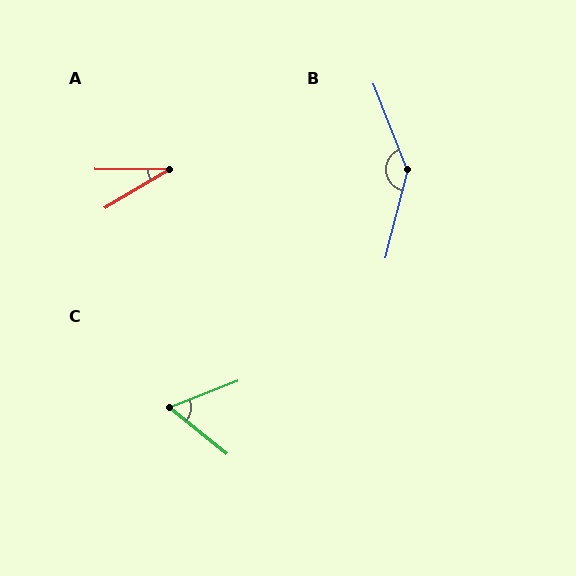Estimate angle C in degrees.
Approximately 60 degrees.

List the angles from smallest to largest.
A (31°), C (60°), B (144°).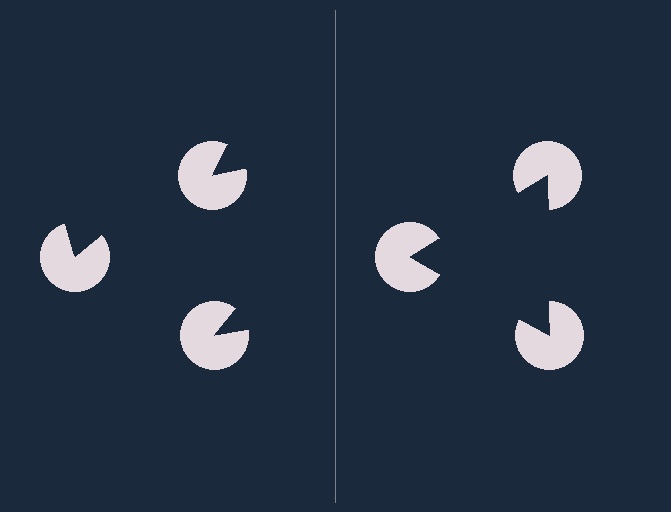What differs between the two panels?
The pac-man discs are positioned identically on both sides; only the wedge orientations differ. On the right they align to a triangle; on the left they are misaligned.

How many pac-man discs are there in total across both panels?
6 — 3 on each side.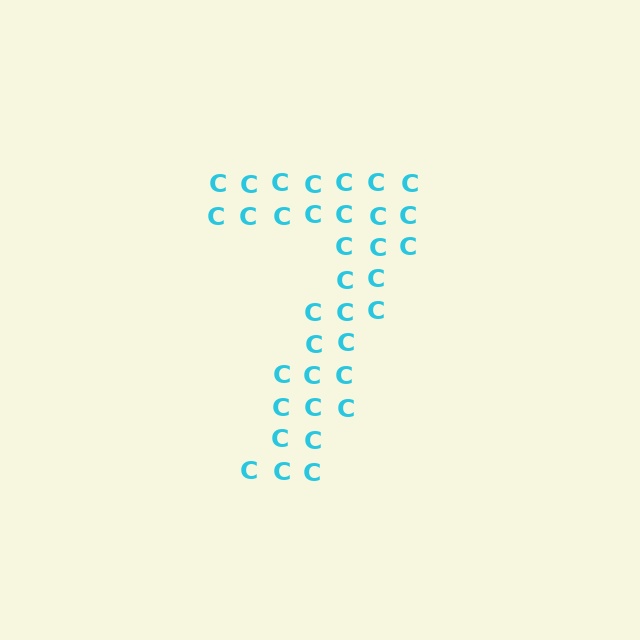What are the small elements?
The small elements are letter C's.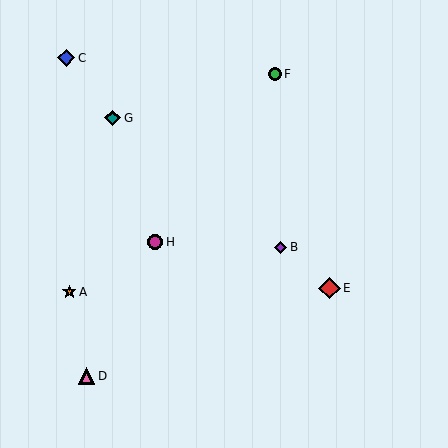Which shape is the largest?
The red diamond (labeled E) is the largest.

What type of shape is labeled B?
Shape B is a purple diamond.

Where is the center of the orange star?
The center of the orange star is at (69, 292).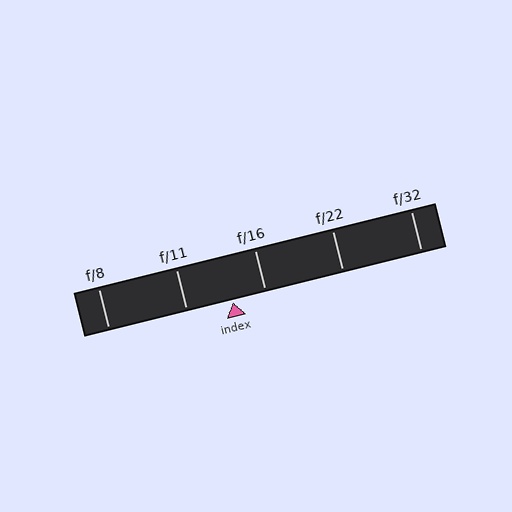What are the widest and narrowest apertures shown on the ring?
The widest aperture shown is f/8 and the narrowest is f/32.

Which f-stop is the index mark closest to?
The index mark is closest to f/16.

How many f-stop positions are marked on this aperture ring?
There are 5 f-stop positions marked.